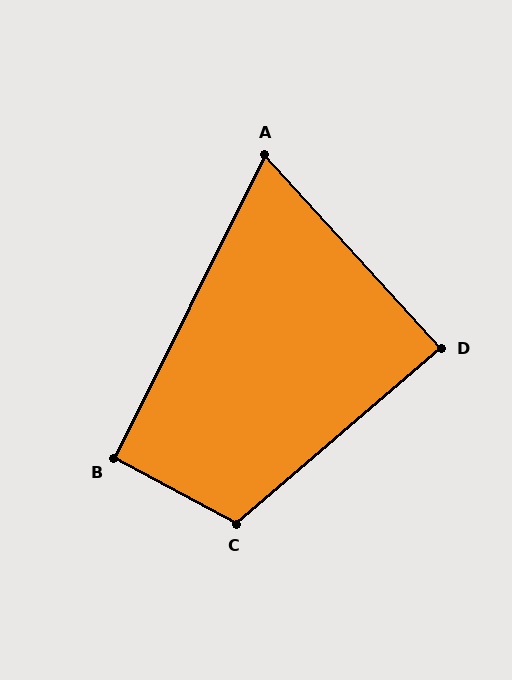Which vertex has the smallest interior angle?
A, at approximately 69 degrees.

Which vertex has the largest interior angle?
C, at approximately 111 degrees.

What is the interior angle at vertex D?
Approximately 88 degrees (approximately right).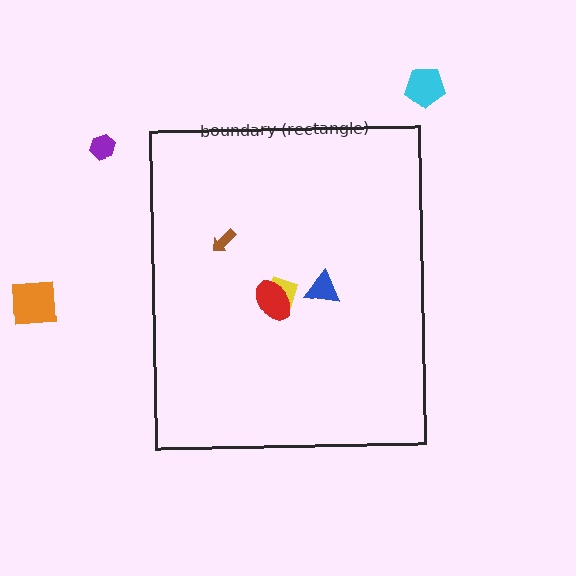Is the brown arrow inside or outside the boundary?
Inside.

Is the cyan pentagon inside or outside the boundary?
Outside.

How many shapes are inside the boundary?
4 inside, 3 outside.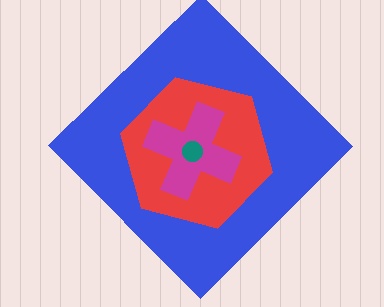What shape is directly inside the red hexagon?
The magenta cross.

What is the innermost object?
The teal circle.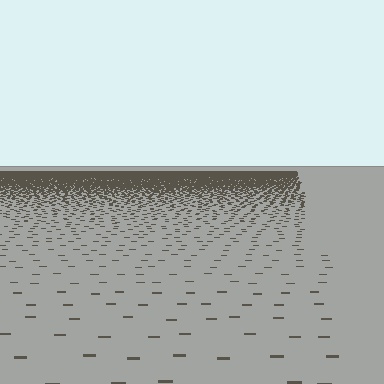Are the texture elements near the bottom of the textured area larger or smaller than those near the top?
Larger. Near the bottom, elements are closer to the viewer and appear at a bigger on-screen size.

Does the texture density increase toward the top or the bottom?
Density increases toward the top.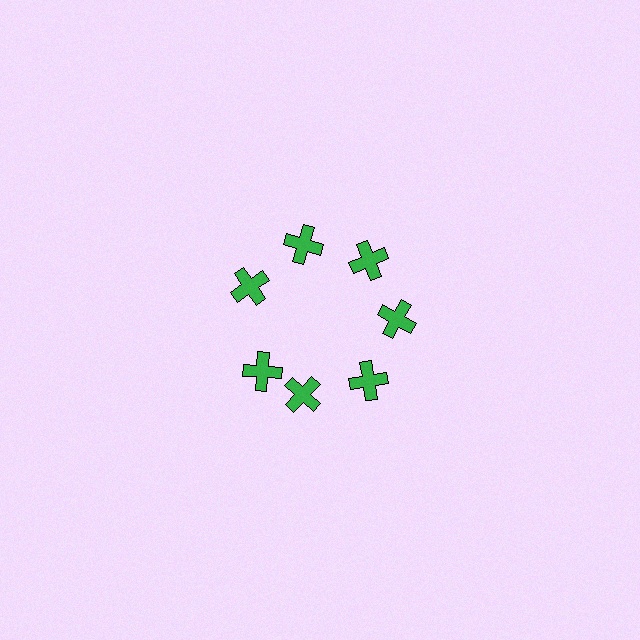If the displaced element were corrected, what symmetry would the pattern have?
It would have 7-fold rotational symmetry — the pattern would map onto itself every 51 degrees.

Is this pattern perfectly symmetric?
No. The 7 green crosses are arranged in a ring, but one element near the 8 o'clock position is rotated out of alignment along the ring, breaking the 7-fold rotational symmetry.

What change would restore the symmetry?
The symmetry would be restored by rotating it back into even spacing with its neighbors so that all 7 crosses sit at equal angles and equal distance from the center.